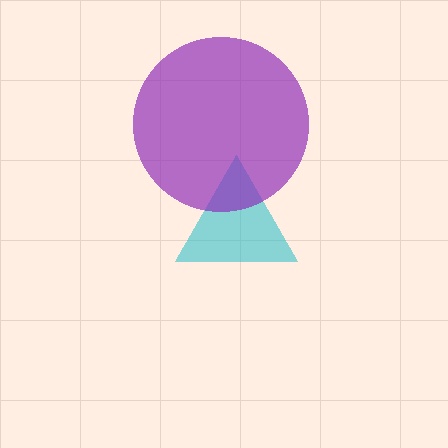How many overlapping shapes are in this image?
There are 2 overlapping shapes in the image.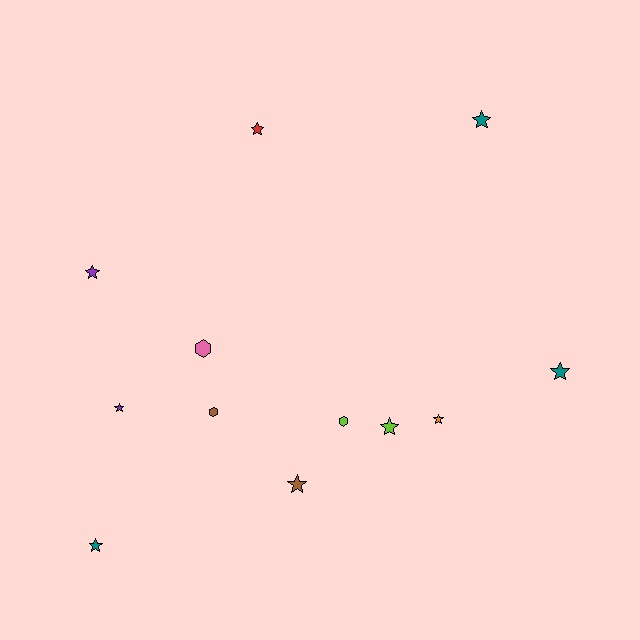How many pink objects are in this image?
There is 1 pink object.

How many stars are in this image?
There are 9 stars.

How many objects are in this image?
There are 12 objects.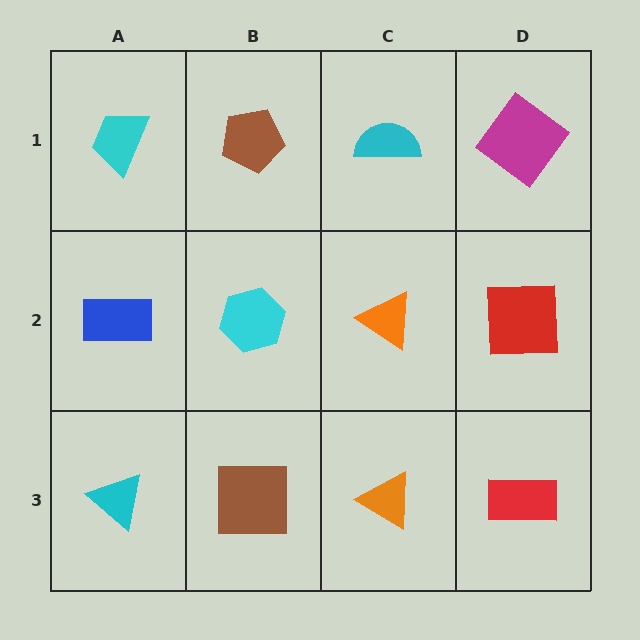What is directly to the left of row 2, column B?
A blue rectangle.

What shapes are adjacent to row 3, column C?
An orange triangle (row 2, column C), a brown square (row 3, column B), a red rectangle (row 3, column D).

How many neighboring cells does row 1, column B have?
3.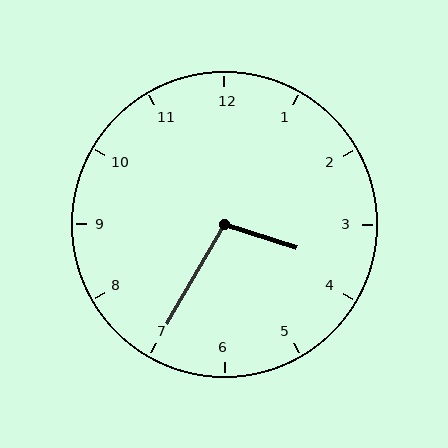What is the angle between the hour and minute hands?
Approximately 102 degrees.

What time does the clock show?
3:35.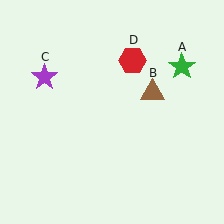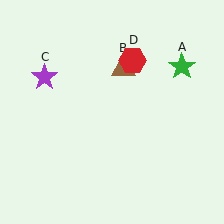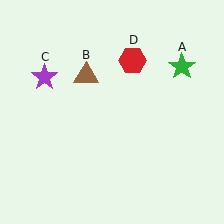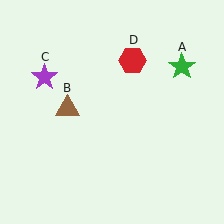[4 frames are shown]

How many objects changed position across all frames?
1 object changed position: brown triangle (object B).